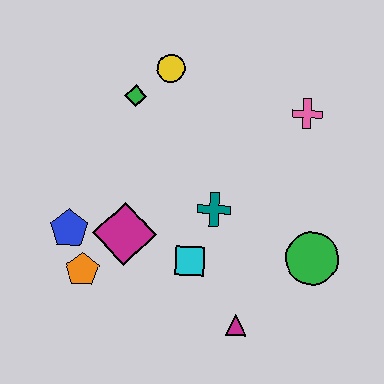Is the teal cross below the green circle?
No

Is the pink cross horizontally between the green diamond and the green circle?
Yes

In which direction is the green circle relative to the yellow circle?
The green circle is below the yellow circle.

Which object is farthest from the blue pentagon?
The pink cross is farthest from the blue pentagon.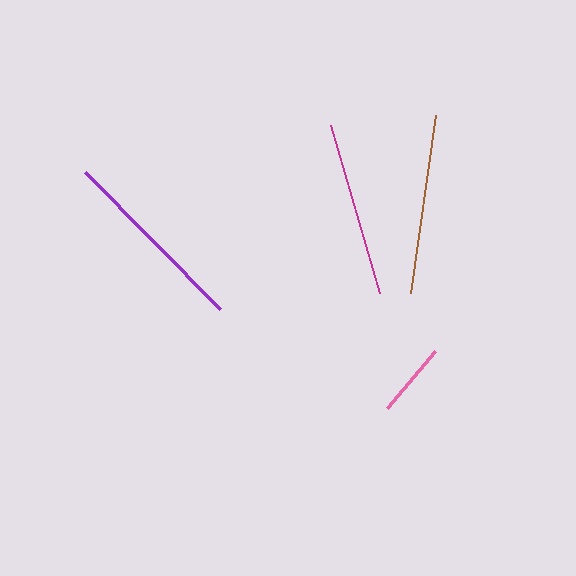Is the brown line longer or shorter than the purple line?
The purple line is longer than the brown line.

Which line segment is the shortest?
The pink line is the shortest at approximately 74 pixels.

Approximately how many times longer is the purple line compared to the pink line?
The purple line is approximately 2.6 times the length of the pink line.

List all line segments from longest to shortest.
From longest to shortest: purple, brown, magenta, pink.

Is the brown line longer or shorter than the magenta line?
The brown line is longer than the magenta line.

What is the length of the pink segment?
The pink segment is approximately 74 pixels long.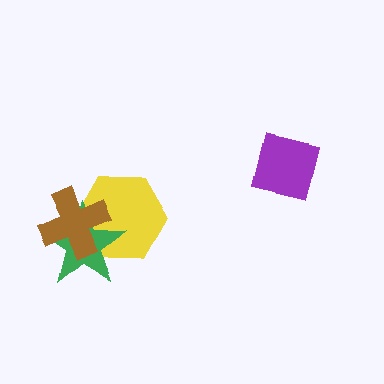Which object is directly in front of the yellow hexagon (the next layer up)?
The green star is directly in front of the yellow hexagon.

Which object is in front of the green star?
The brown cross is in front of the green star.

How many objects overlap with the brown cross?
2 objects overlap with the brown cross.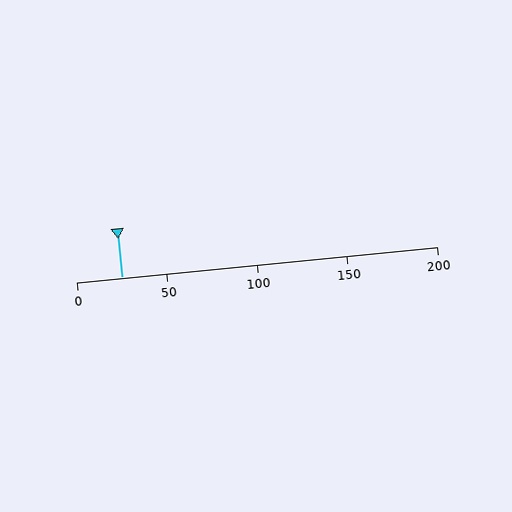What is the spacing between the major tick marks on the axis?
The major ticks are spaced 50 apart.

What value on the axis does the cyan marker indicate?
The marker indicates approximately 25.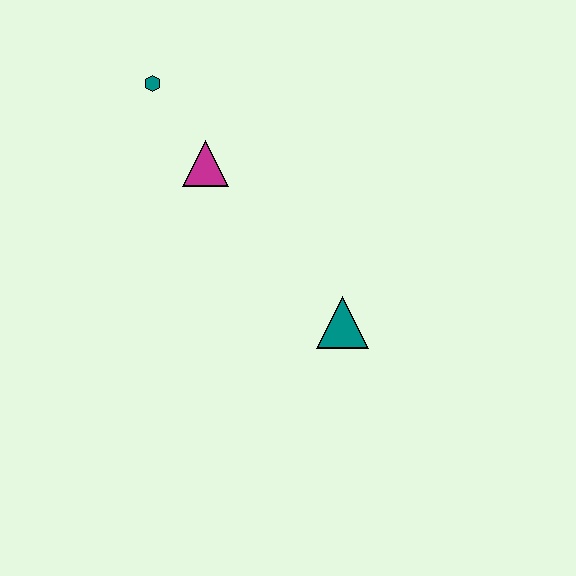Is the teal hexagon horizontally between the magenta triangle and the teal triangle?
No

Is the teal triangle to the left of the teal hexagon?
No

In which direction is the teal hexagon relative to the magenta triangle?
The teal hexagon is above the magenta triangle.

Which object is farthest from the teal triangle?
The teal hexagon is farthest from the teal triangle.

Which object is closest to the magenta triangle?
The teal hexagon is closest to the magenta triangle.